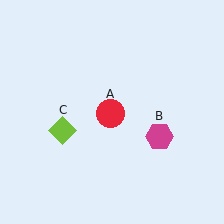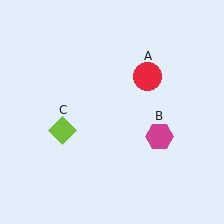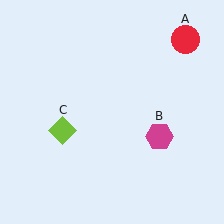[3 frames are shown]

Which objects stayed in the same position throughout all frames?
Magenta hexagon (object B) and lime diamond (object C) remained stationary.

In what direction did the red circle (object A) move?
The red circle (object A) moved up and to the right.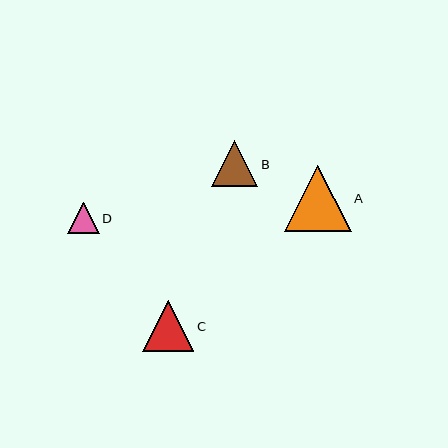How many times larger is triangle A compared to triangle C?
Triangle A is approximately 1.3 times the size of triangle C.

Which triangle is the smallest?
Triangle D is the smallest with a size of approximately 32 pixels.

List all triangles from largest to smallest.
From largest to smallest: A, C, B, D.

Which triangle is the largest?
Triangle A is the largest with a size of approximately 67 pixels.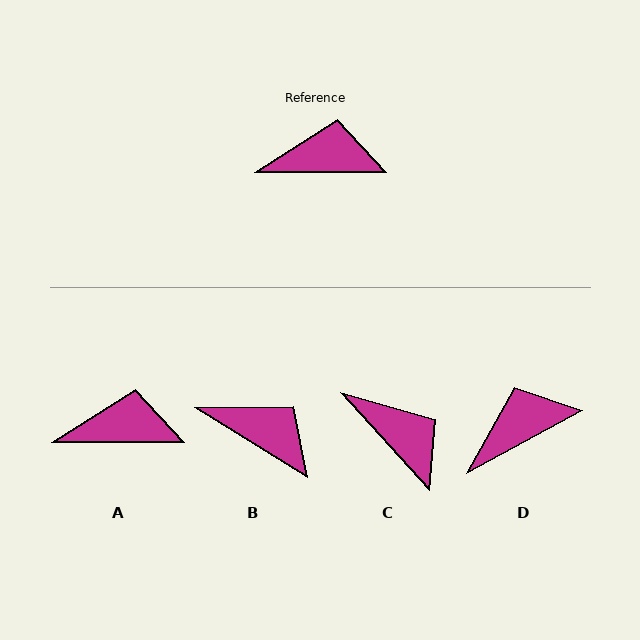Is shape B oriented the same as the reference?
No, it is off by about 31 degrees.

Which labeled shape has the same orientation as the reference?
A.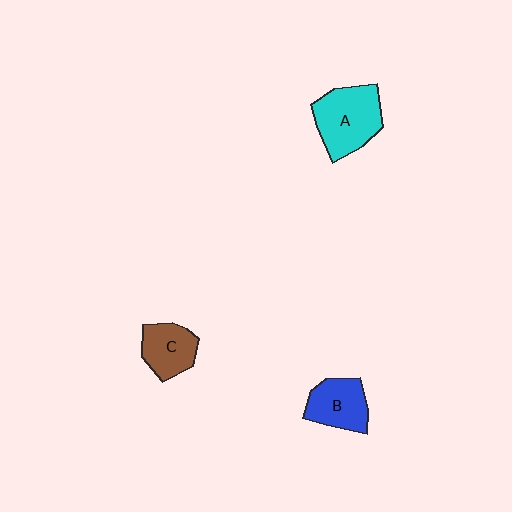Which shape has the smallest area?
Shape C (brown).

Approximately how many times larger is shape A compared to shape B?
Approximately 1.4 times.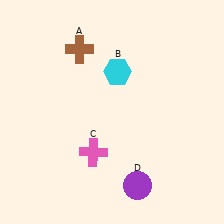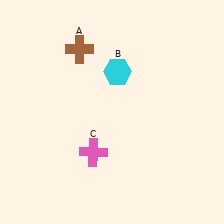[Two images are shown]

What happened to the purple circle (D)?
The purple circle (D) was removed in Image 2. It was in the bottom-right area of Image 1.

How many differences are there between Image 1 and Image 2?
There is 1 difference between the two images.